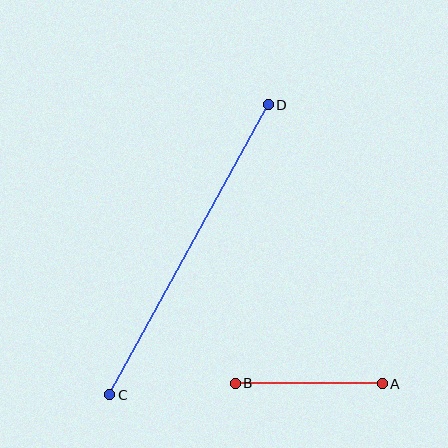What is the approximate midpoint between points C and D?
The midpoint is at approximately (189, 250) pixels.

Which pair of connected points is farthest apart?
Points C and D are farthest apart.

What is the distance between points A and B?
The distance is approximately 147 pixels.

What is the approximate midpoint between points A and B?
The midpoint is at approximately (309, 384) pixels.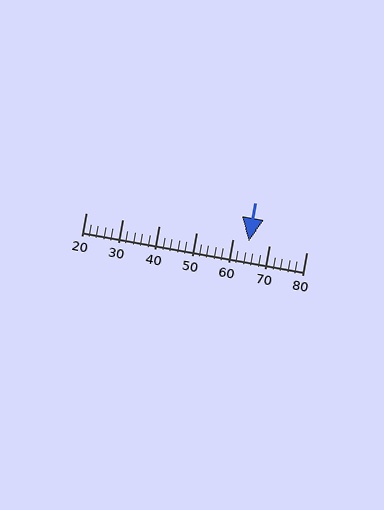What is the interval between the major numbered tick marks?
The major tick marks are spaced 10 units apart.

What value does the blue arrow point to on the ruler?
The blue arrow points to approximately 64.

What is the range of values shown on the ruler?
The ruler shows values from 20 to 80.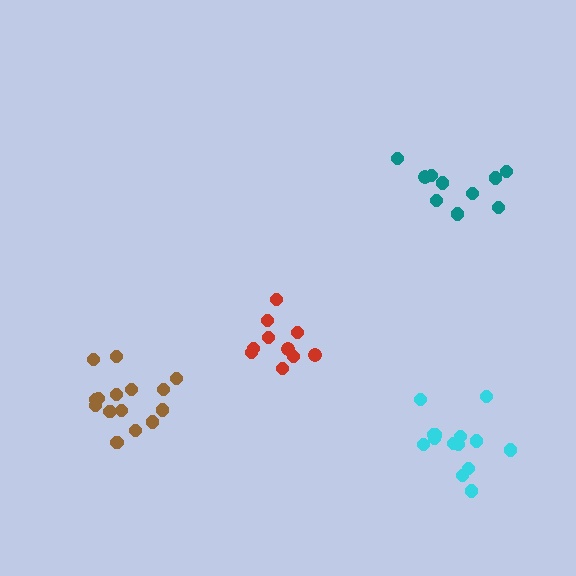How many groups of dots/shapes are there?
There are 4 groups.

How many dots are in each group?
Group 1: 10 dots, Group 2: 15 dots, Group 3: 10 dots, Group 4: 14 dots (49 total).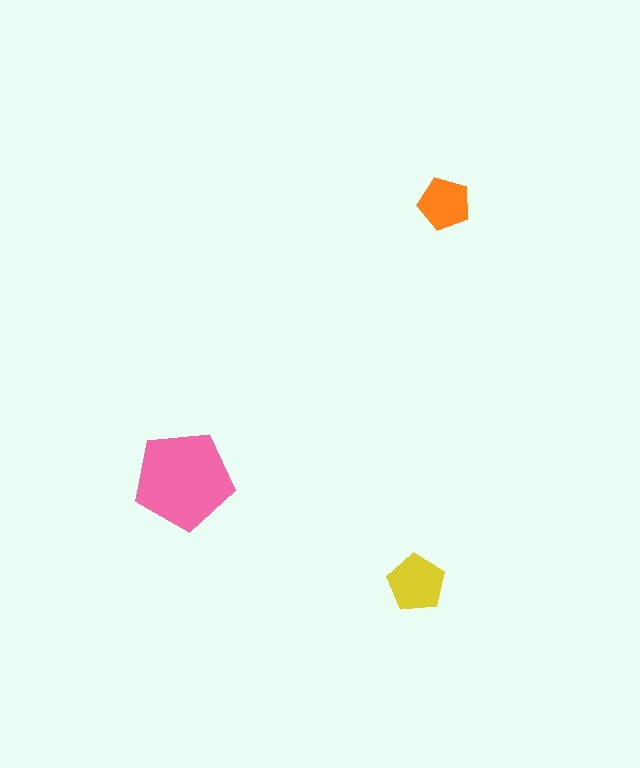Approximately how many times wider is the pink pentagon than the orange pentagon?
About 2 times wider.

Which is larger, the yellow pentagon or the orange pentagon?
The yellow one.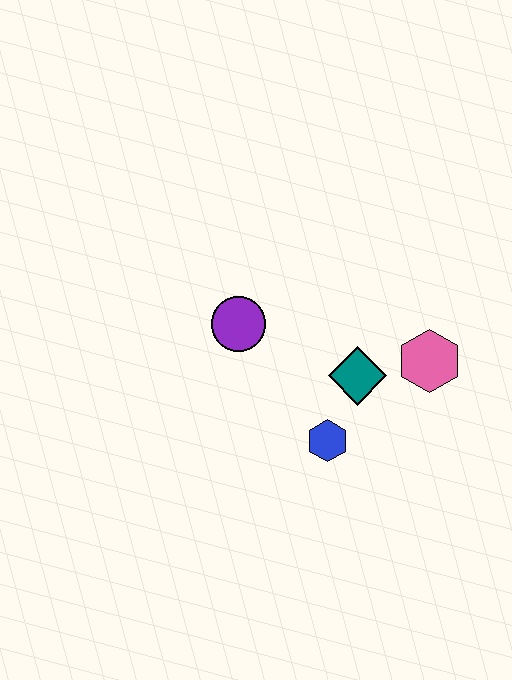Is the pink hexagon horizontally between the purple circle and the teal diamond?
No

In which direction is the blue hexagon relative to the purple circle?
The blue hexagon is below the purple circle.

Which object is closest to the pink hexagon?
The teal diamond is closest to the pink hexagon.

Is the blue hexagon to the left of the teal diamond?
Yes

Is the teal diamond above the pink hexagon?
No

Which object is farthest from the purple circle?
The pink hexagon is farthest from the purple circle.